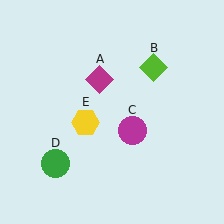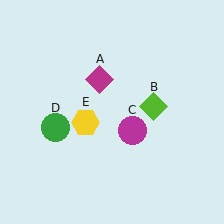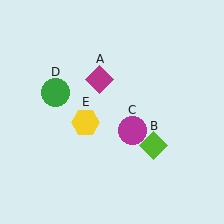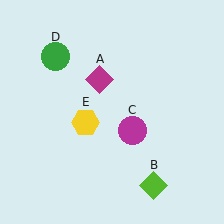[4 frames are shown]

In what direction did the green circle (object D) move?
The green circle (object D) moved up.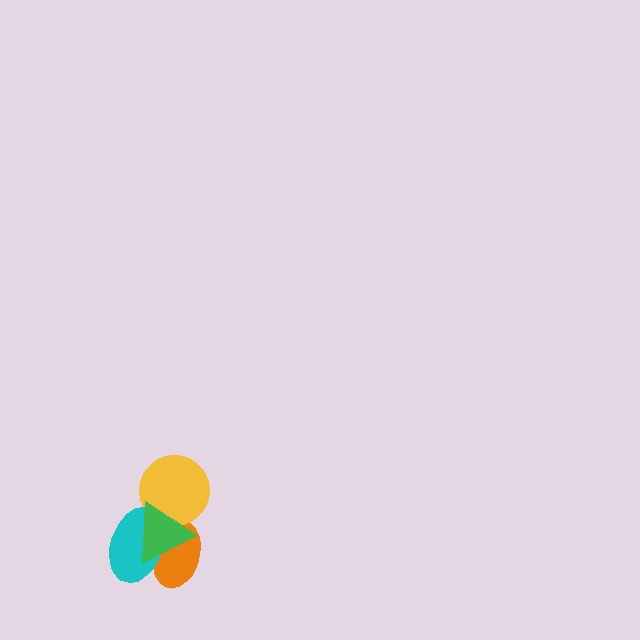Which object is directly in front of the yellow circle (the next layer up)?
The cyan ellipse is directly in front of the yellow circle.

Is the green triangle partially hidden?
No, no other shape covers it.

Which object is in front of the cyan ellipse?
The green triangle is in front of the cyan ellipse.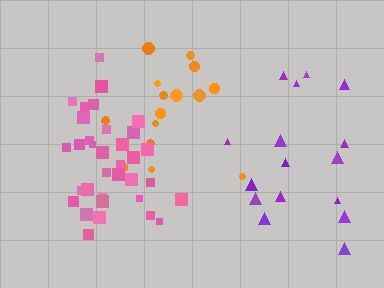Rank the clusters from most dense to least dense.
pink, orange, purple.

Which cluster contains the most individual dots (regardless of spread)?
Pink (35).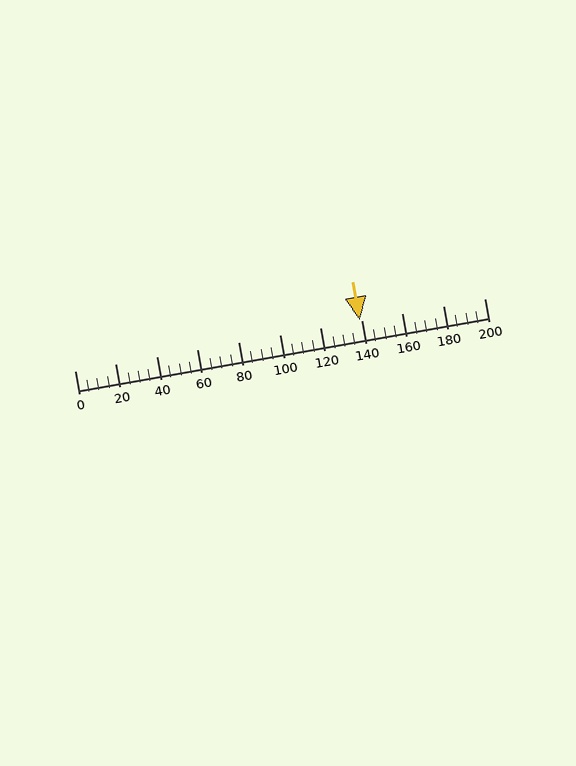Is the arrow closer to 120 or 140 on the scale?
The arrow is closer to 140.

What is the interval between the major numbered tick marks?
The major tick marks are spaced 20 units apart.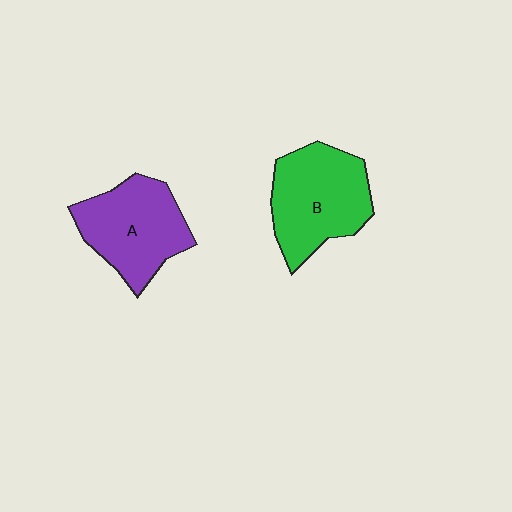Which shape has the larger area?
Shape B (green).